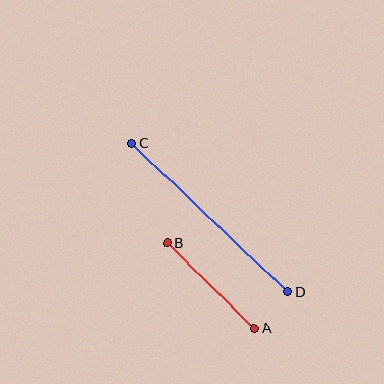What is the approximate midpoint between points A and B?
The midpoint is at approximately (211, 286) pixels.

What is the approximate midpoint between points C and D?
The midpoint is at approximately (210, 218) pixels.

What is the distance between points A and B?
The distance is approximately 122 pixels.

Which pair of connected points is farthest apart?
Points C and D are farthest apart.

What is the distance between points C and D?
The distance is approximately 215 pixels.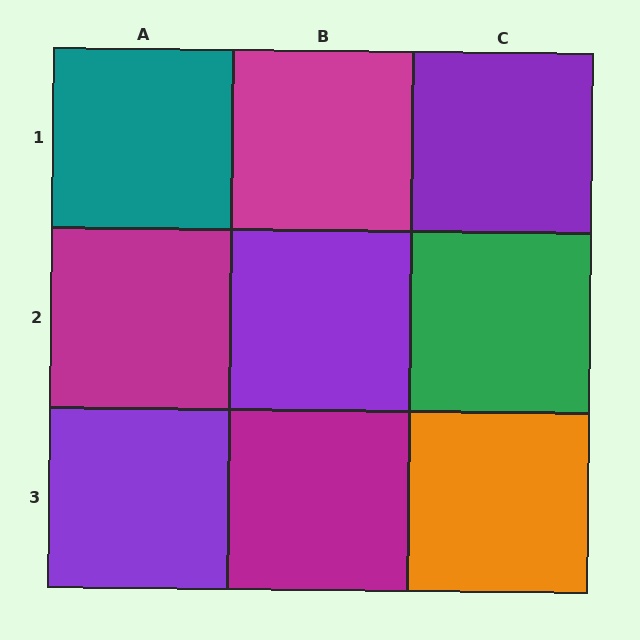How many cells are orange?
1 cell is orange.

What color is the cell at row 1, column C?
Purple.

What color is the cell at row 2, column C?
Green.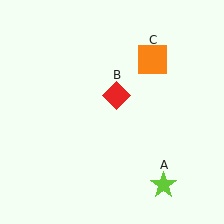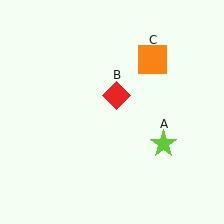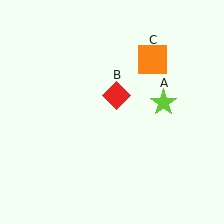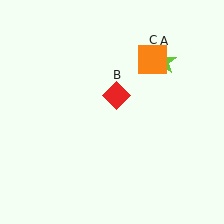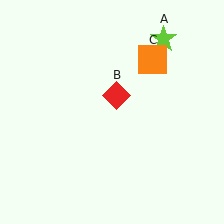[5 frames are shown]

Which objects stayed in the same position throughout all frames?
Red diamond (object B) and orange square (object C) remained stationary.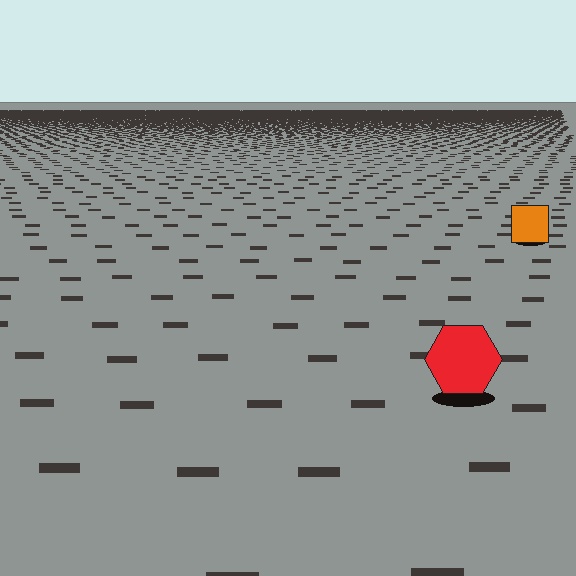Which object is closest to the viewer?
The red hexagon is closest. The texture marks near it are larger and more spread out.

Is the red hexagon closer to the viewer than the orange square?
Yes. The red hexagon is closer — you can tell from the texture gradient: the ground texture is coarser near it.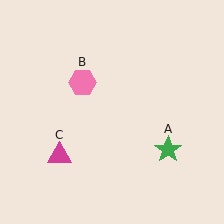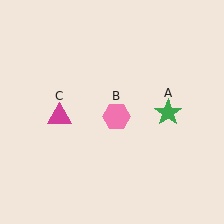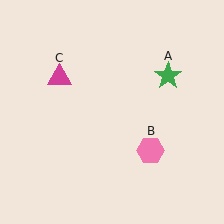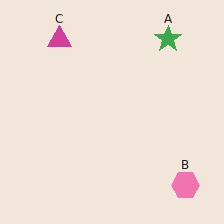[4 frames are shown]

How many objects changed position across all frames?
3 objects changed position: green star (object A), pink hexagon (object B), magenta triangle (object C).